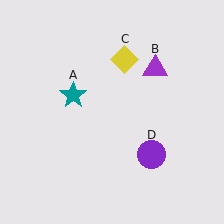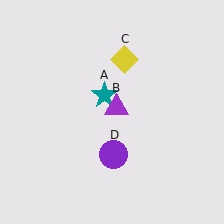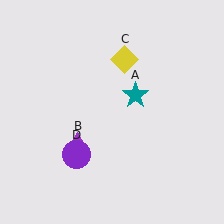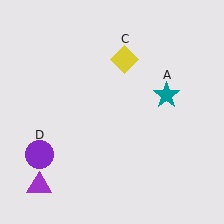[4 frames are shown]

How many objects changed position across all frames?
3 objects changed position: teal star (object A), purple triangle (object B), purple circle (object D).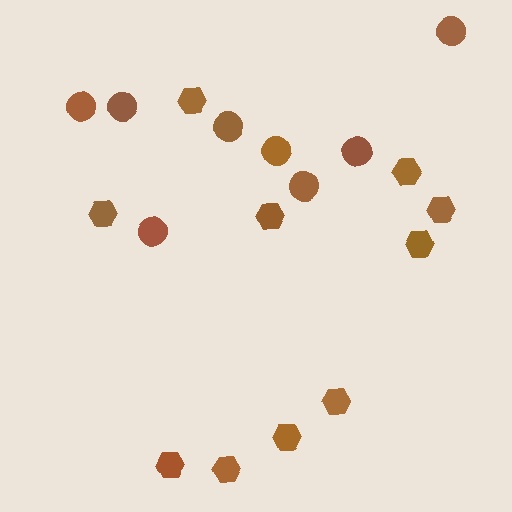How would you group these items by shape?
There are 2 groups: one group of hexagons (10) and one group of circles (8).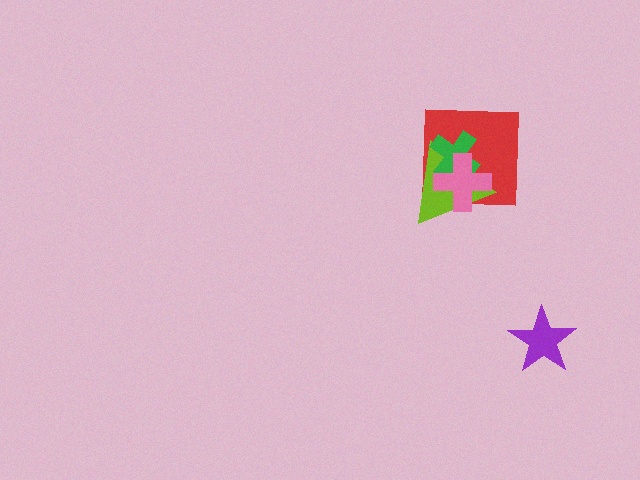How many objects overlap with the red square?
3 objects overlap with the red square.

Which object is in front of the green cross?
The pink cross is in front of the green cross.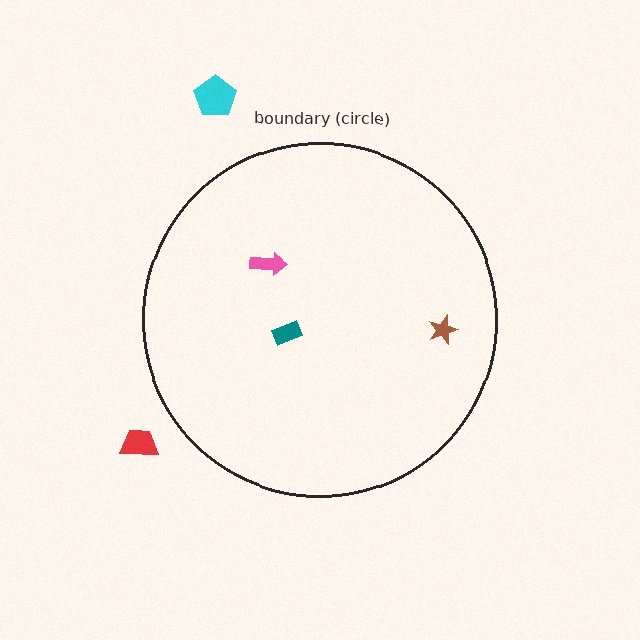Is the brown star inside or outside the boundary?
Inside.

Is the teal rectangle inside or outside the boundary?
Inside.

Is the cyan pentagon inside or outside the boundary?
Outside.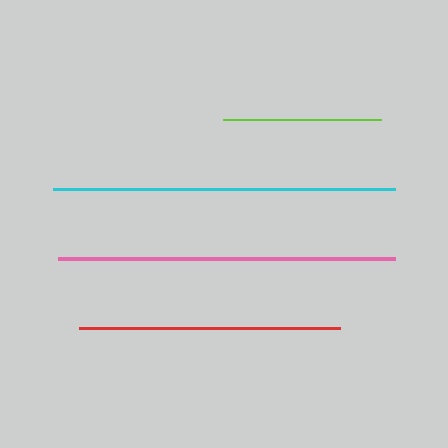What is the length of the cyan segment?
The cyan segment is approximately 342 pixels long.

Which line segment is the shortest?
The lime line is the shortest at approximately 158 pixels.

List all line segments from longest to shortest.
From longest to shortest: cyan, pink, red, lime.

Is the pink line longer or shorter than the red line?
The pink line is longer than the red line.